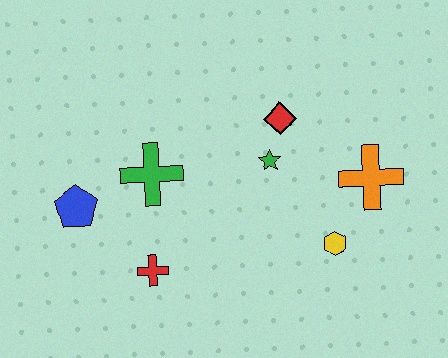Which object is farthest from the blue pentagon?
The orange cross is farthest from the blue pentagon.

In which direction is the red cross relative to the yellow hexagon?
The red cross is to the left of the yellow hexagon.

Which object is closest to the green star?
The red diamond is closest to the green star.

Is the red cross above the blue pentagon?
No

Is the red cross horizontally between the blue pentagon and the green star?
Yes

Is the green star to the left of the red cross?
No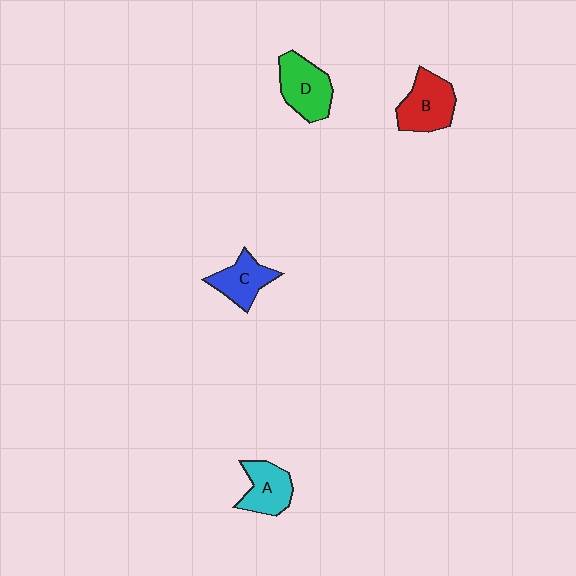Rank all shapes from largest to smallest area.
From largest to smallest: B (red), D (green), A (cyan), C (blue).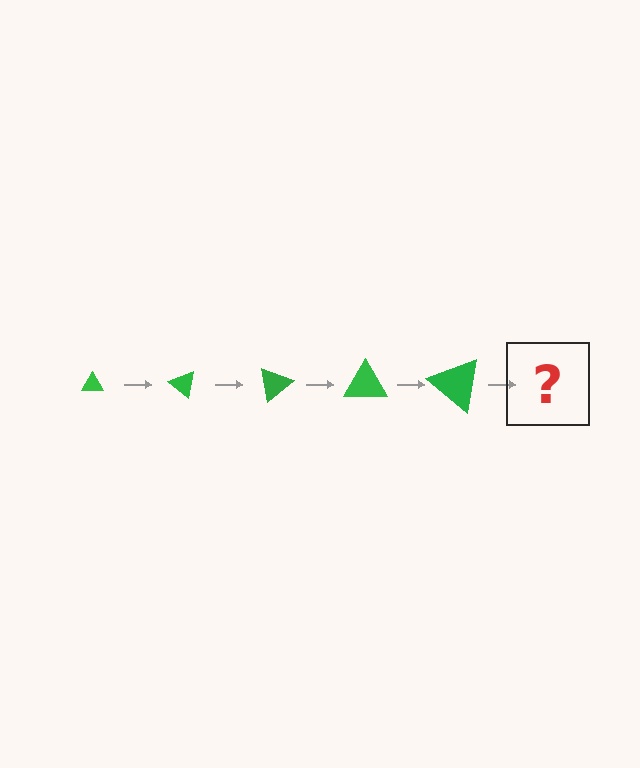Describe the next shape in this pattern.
It should be a triangle, larger than the previous one and rotated 200 degrees from the start.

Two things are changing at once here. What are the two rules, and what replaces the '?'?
The two rules are that the triangle grows larger each step and it rotates 40 degrees each step. The '?' should be a triangle, larger than the previous one and rotated 200 degrees from the start.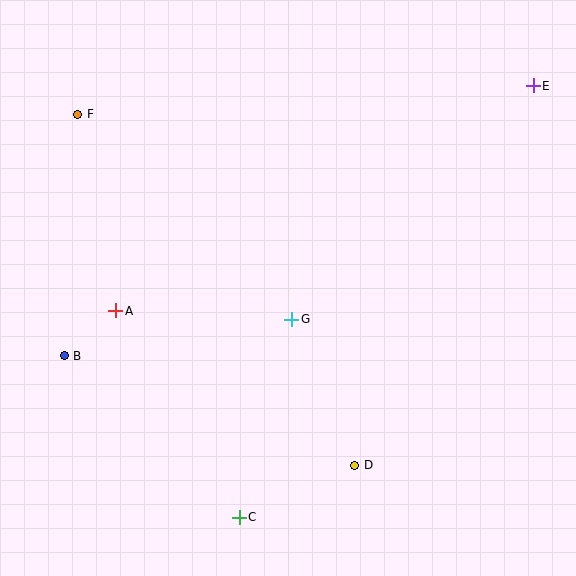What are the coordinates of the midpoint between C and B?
The midpoint between C and B is at (152, 436).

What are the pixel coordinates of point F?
Point F is at (78, 114).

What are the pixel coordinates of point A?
Point A is at (116, 311).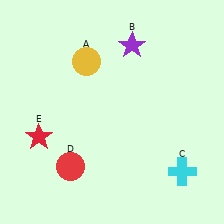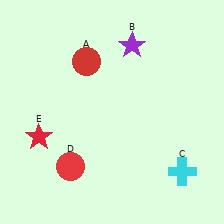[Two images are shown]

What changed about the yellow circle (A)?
In Image 1, A is yellow. In Image 2, it changed to red.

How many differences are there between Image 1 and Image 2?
There is 1 difference between the two images.